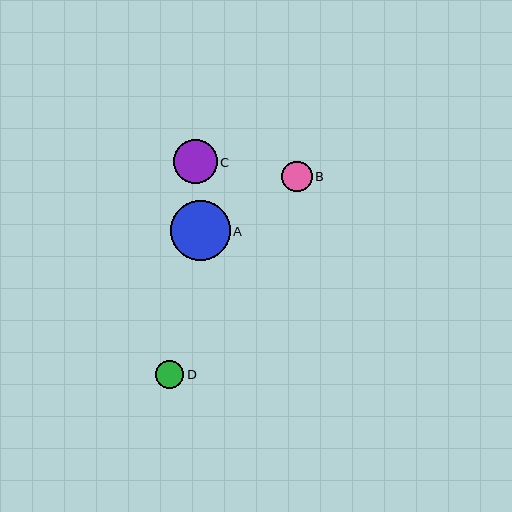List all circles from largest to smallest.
From largest to smallest: A, C, B, D.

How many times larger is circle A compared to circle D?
Circle A is approximately 2.2 times the size of circle D.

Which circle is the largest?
Circle A is the largest with a size of approximately 60 pixels.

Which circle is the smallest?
Circle D is the smallest with a size of approximately 28 pixels.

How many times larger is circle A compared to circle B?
Circle A is approximately 2.0 times the size of circle B.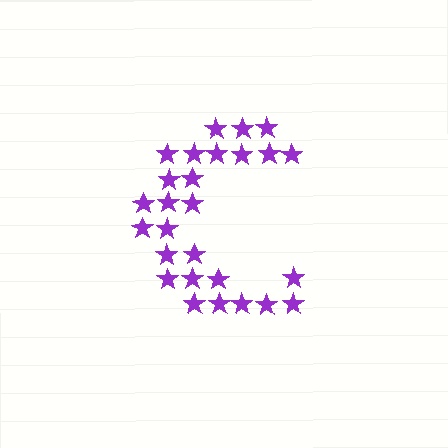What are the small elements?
The small elements are stars.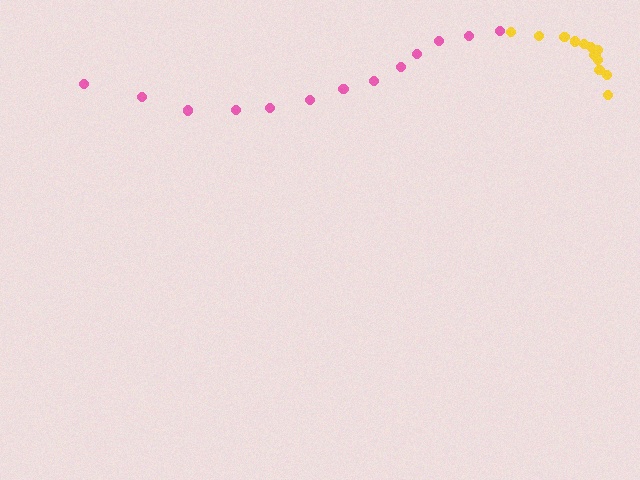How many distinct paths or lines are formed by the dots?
There are 2 distinct paths.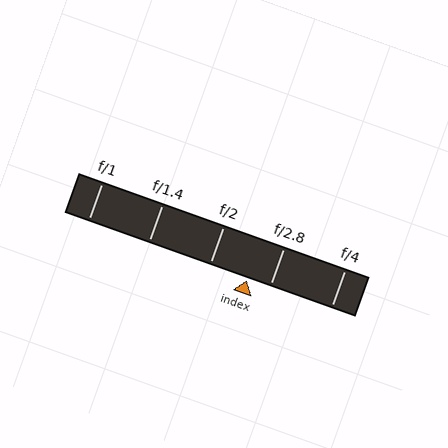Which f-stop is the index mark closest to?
The index mark is closest to f/2.8.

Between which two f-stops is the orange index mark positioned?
The index mark is between f/2 and f/2.8.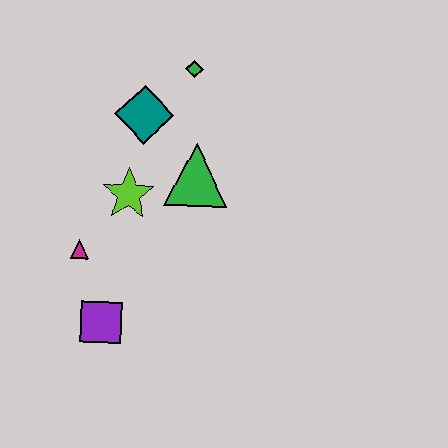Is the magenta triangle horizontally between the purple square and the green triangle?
No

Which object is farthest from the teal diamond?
The purple square is farthest from the teal diamond.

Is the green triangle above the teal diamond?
No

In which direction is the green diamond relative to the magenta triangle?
The green diamond is above the magenta triangle.